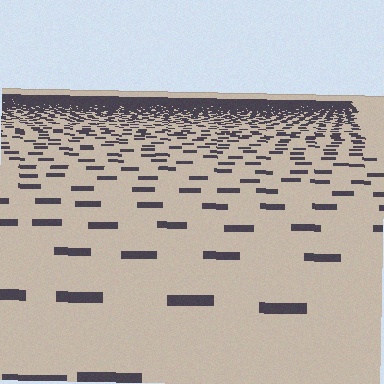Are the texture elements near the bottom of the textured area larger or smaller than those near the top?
Larger. Near the bottom, elements are closer to the viewer and appear at a bigger on-screen size.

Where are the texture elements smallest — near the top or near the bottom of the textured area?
Near the top.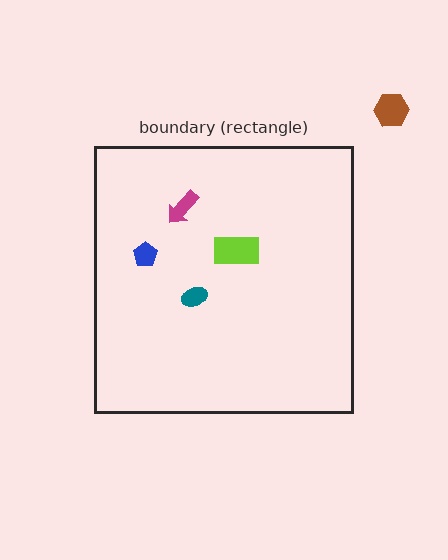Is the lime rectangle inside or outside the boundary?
Inside.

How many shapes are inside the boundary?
4 inside, 1 outside.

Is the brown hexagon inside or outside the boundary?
Outside.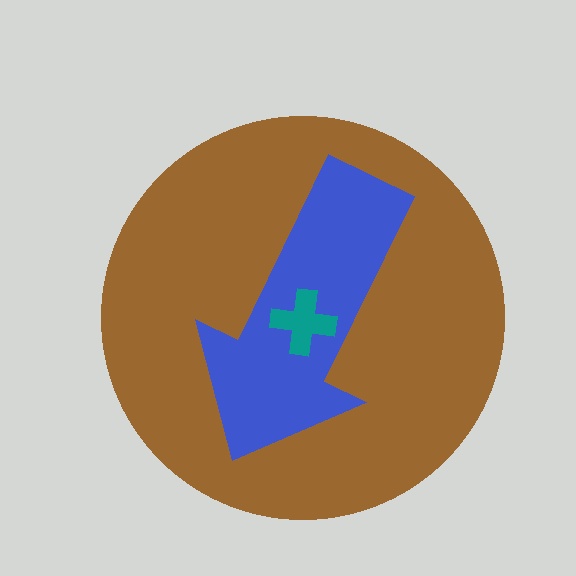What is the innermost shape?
The teal cross.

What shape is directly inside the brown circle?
The blue arrow.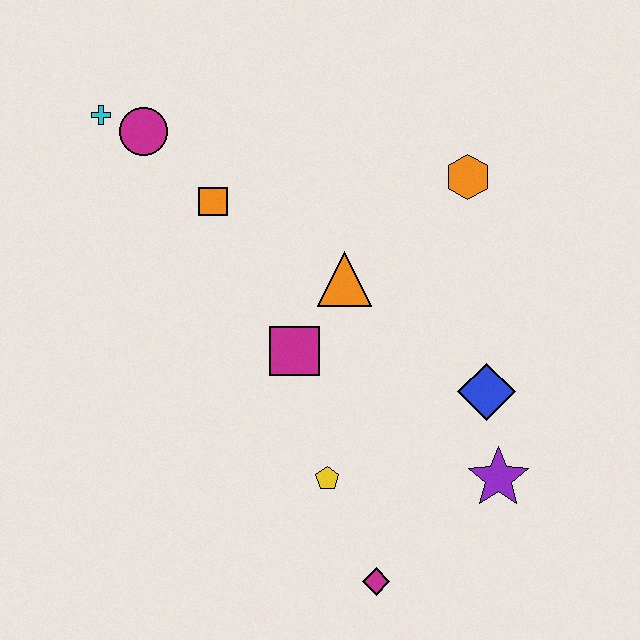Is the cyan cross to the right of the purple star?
No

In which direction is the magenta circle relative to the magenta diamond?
The magenta circle is above the magenta diamond.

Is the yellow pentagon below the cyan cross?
Yes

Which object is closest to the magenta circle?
The cyan cross is closest to the magenta circle.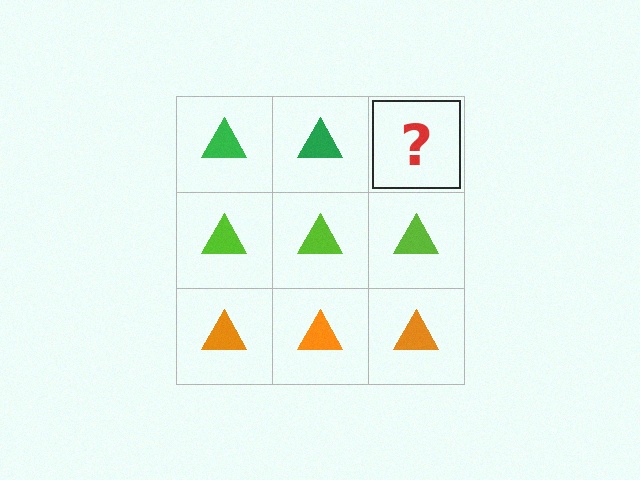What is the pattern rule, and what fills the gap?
The rule is that each row has a consistent color. The gap should be filled with a green triangle.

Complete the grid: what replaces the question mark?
The question mark should be replaced with a green triangle.